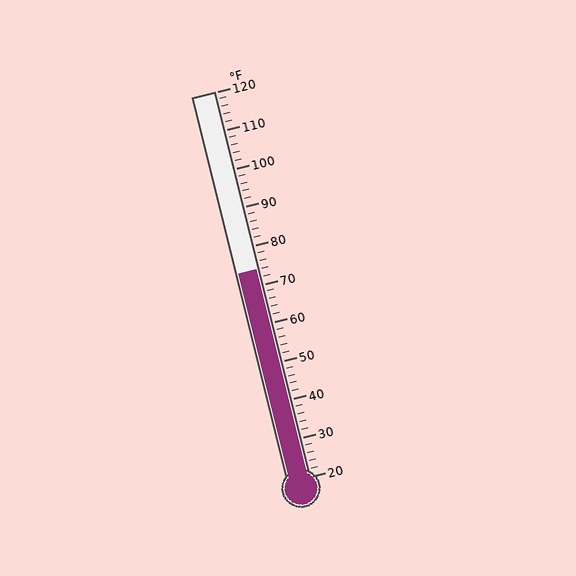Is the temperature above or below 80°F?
The temperature is below 80°F.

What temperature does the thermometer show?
The thermometer shows approximately 74°F.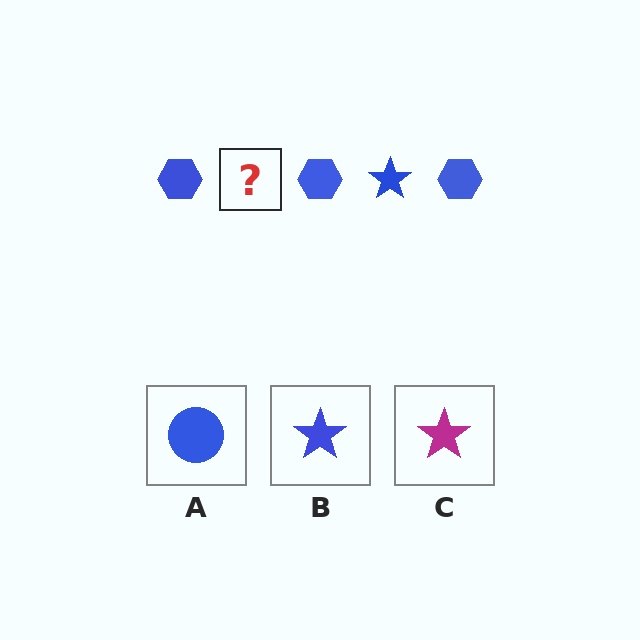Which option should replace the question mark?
Option B.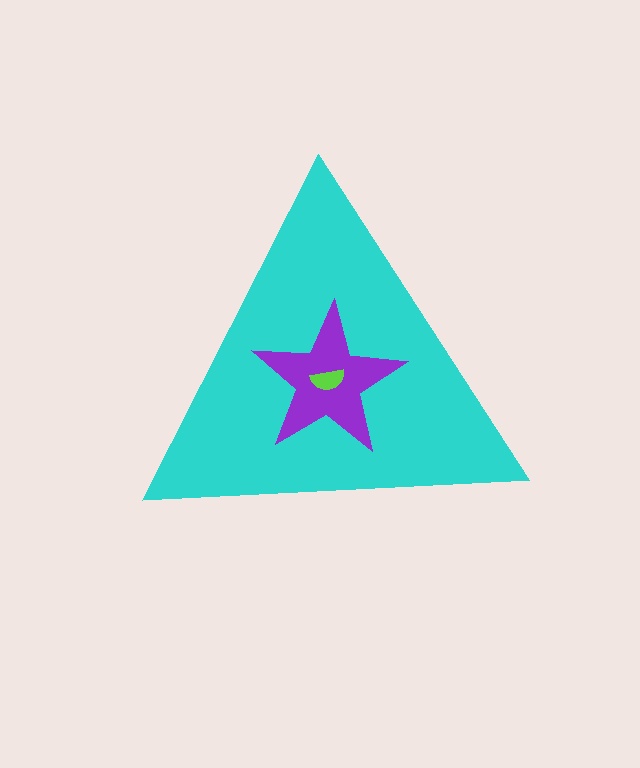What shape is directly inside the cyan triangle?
The purple star.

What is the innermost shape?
The lime semicircle.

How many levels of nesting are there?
3.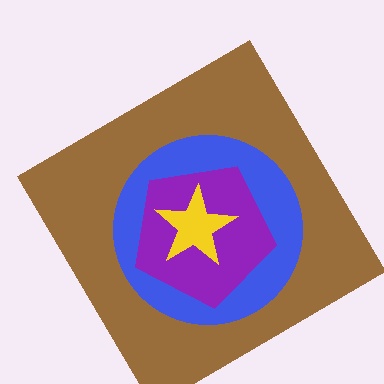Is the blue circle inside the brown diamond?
Yes.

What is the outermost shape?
The brown diamond.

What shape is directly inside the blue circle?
The purple pentagon.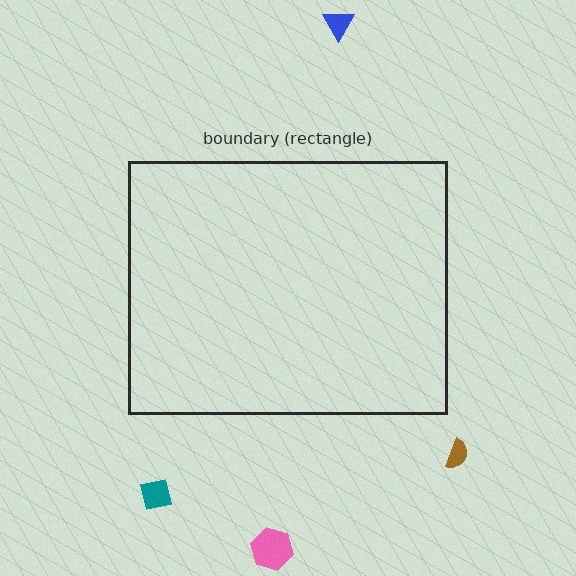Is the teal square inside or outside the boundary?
Outside.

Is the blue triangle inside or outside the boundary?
Outside.